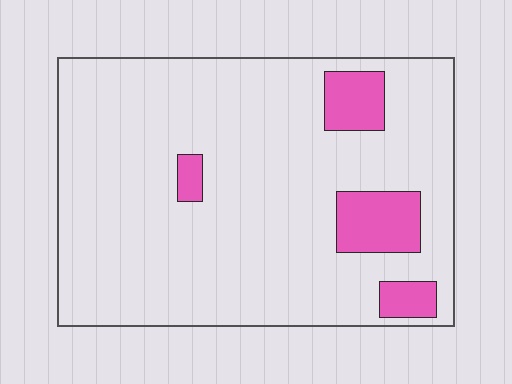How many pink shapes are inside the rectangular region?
4.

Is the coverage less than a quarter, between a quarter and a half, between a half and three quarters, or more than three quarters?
Less than a quarter.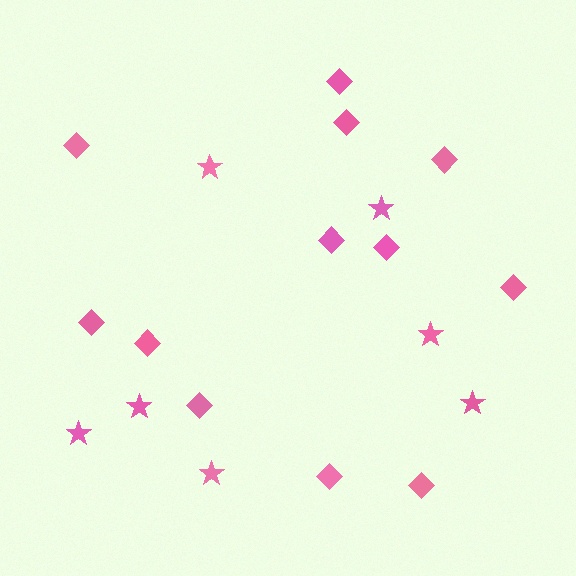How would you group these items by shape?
There are 2 groups: one group of diamonds (12) and one group of stars (7).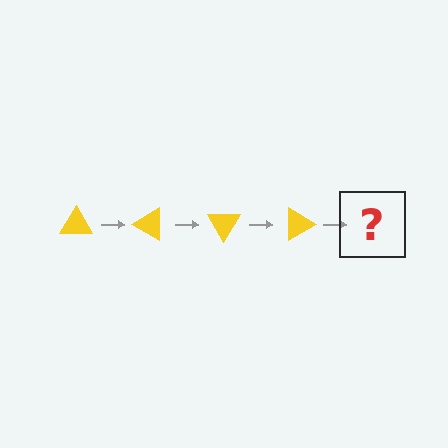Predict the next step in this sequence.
The next step is a yellow triangle rotated 120 degrees.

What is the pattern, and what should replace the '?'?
The pattern is that the triangle rotates 30 degrees each step. The '?' should be a yellow triangle rotated 120 degrees.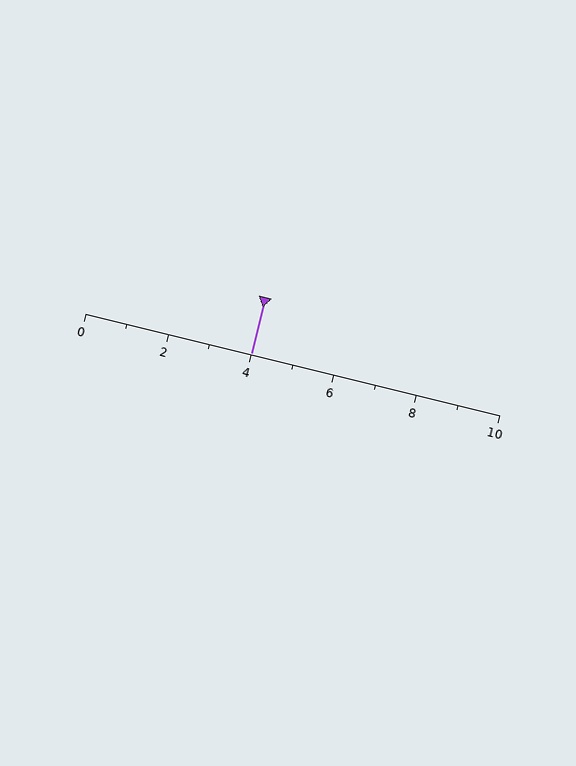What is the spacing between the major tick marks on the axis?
The major ticks are spaced 2 apart.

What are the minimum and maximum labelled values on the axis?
The axis runs from 0 to 10.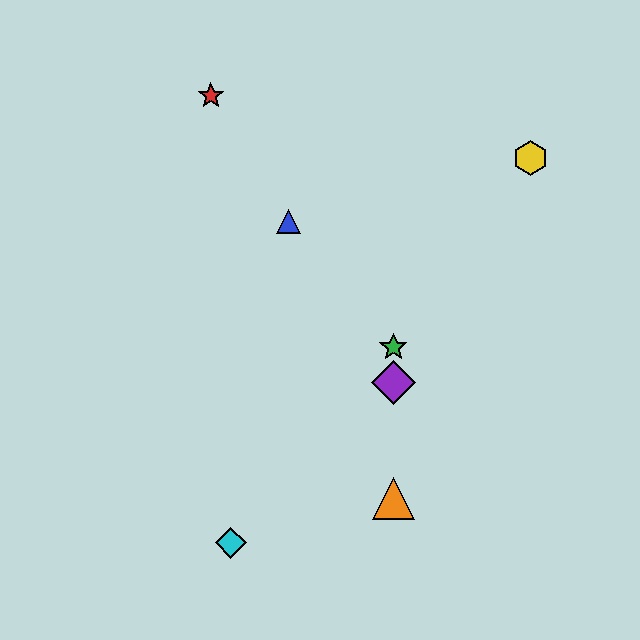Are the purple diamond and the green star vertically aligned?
Yes, both are at x≈393.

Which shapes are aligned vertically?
The green star, the purple diamond, the orange triangle are aligned vertically.